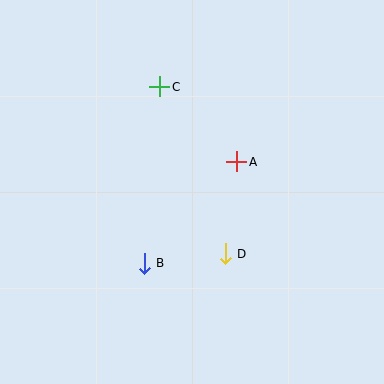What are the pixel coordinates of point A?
Point A is at (237, 162).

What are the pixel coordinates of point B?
Point B is at (144, 263).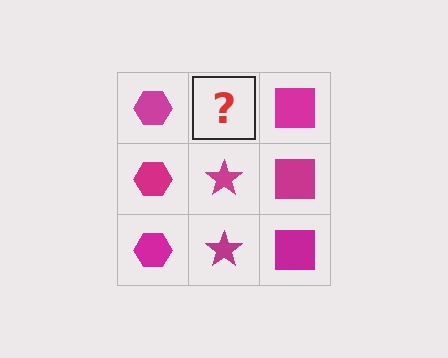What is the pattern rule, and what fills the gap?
The rule is that each column has a consistent shape. The gap should be filled with a magenta star.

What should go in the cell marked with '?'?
The missing cell should contain a magenta star.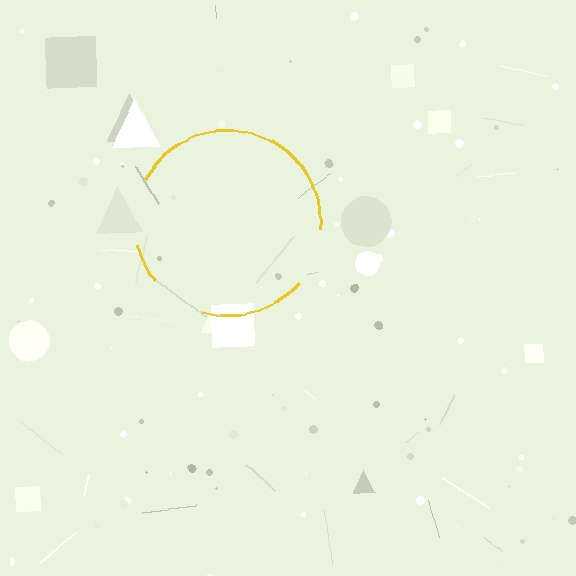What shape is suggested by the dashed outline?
The dashed outline suggests a circle.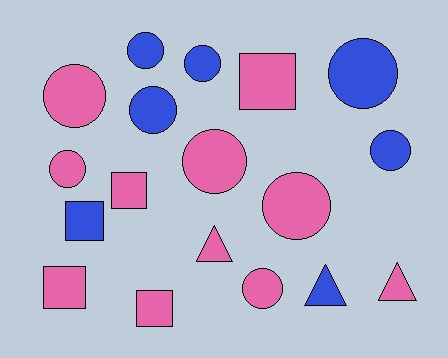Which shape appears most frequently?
Circle, with 10 objects.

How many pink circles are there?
There are 5 pink circles.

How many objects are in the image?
There are 18 objects.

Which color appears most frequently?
Pink, with 11 objects.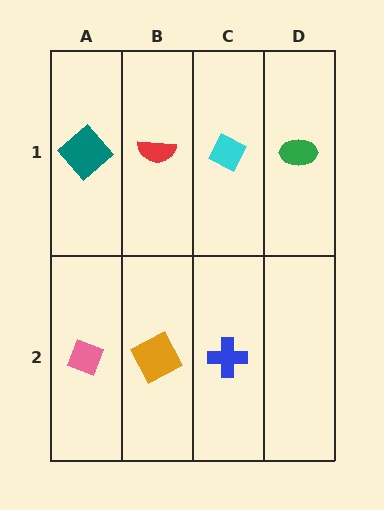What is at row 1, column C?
A cyan diamond.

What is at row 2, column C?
A blue cross.